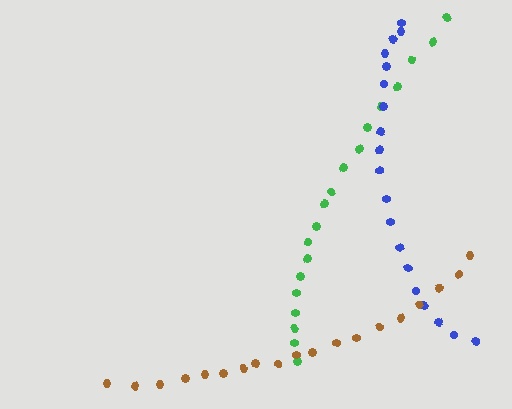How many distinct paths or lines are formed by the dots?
There are 3 distinct paths.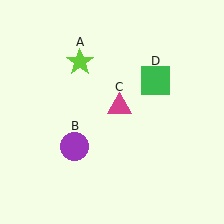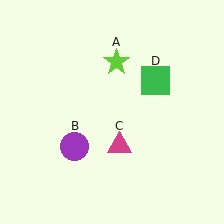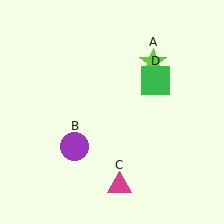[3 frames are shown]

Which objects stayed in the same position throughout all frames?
Purple circle (object B) and green square (object D) remained stationary.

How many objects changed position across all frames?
2 objects changed position: lime star (object A), magenta triangle (object C).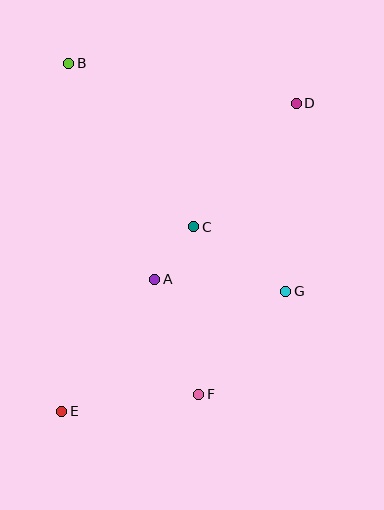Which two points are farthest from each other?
Points D and E are farthest from each other.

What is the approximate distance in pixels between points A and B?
The distance between A and B is approximately 232 pixels.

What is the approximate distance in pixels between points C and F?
The distance between C and F is approximately 167 pixels.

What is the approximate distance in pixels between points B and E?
The distance between B and E is approximately 348 pixels.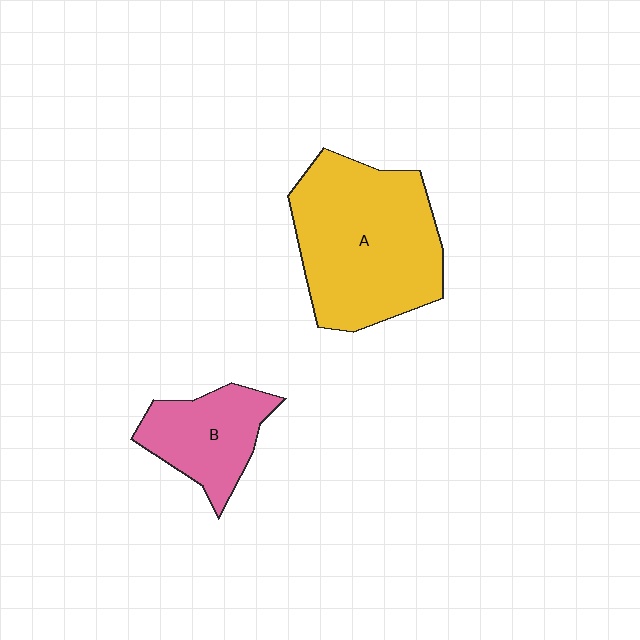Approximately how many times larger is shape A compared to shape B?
Approximately 2.1 times.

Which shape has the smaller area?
Shape B (pink).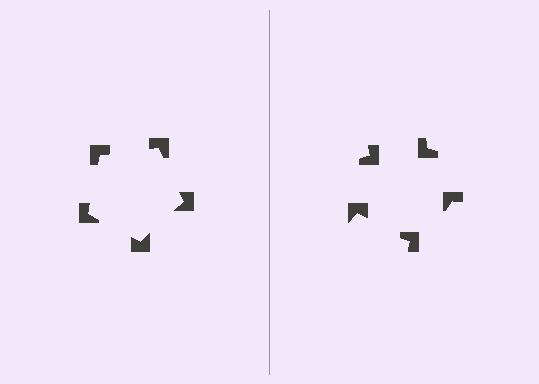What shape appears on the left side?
An illusory pentagon.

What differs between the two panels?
The notched squares are positioned identically on both sides; only the wedge orientations differ. On the left they align to a pentagon; on the right they are misaligned.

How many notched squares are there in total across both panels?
10 — 5 on each side.